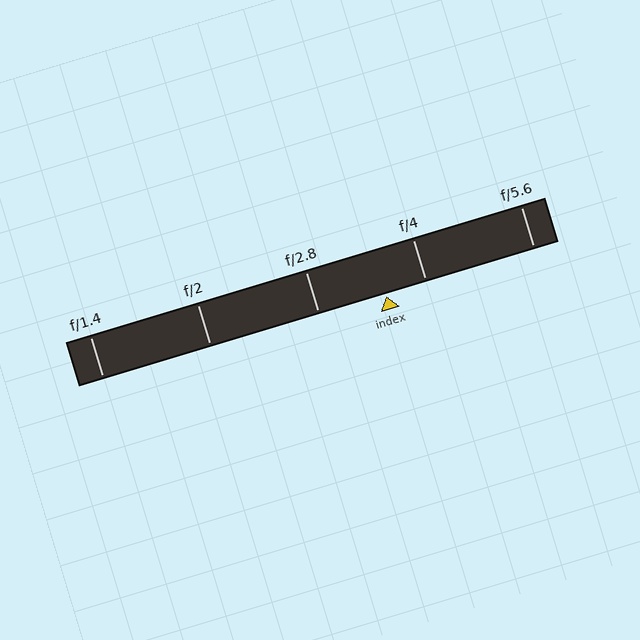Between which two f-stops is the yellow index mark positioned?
The index mark is between f/2.8 and f/4.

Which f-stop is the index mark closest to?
The index mark is closest to f/4.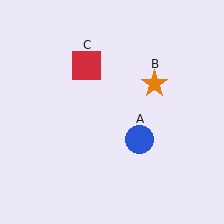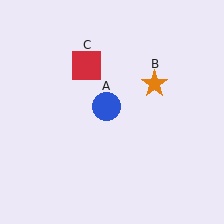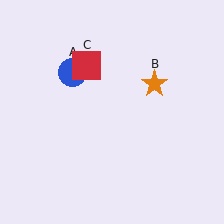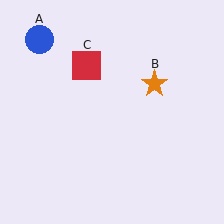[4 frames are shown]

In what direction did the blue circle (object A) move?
The blue circle (object A) moved up and to the left.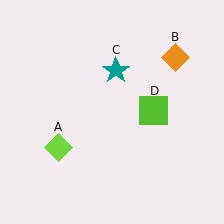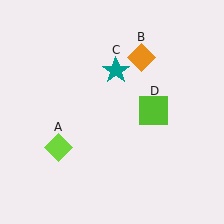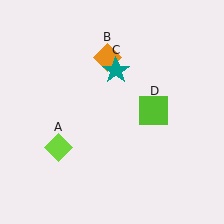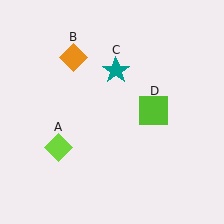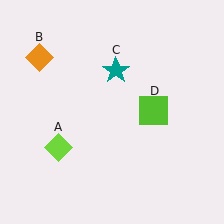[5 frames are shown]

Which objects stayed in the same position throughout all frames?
Lime diamond (object A) and teal star (object C) and lime square (object D) remained stationary.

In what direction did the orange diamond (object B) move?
The orange diamond (object B) moved left.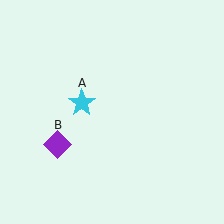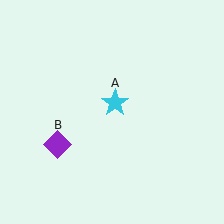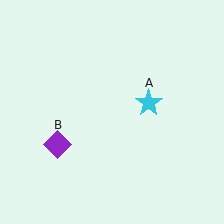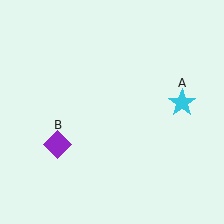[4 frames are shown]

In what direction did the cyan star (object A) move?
The cyan star (object A) moved right.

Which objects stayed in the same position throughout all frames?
Purple diamond (object B) remained stationary.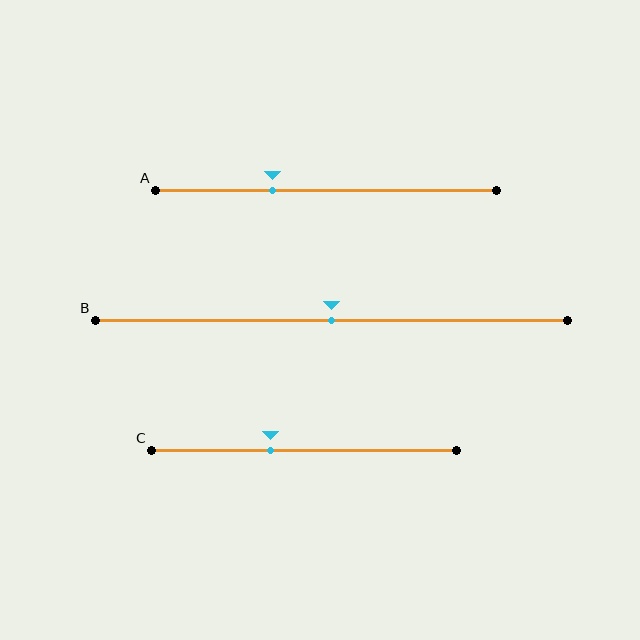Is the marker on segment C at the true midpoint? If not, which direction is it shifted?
No, the marker on segment C is shifted to the left by about 11% of the segment length.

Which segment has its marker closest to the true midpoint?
Segment B has its marker closest to the true midpoint.